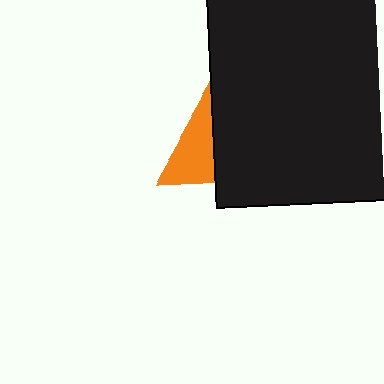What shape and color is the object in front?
The object in front is a black square.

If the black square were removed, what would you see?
You would see the complete orange triangle.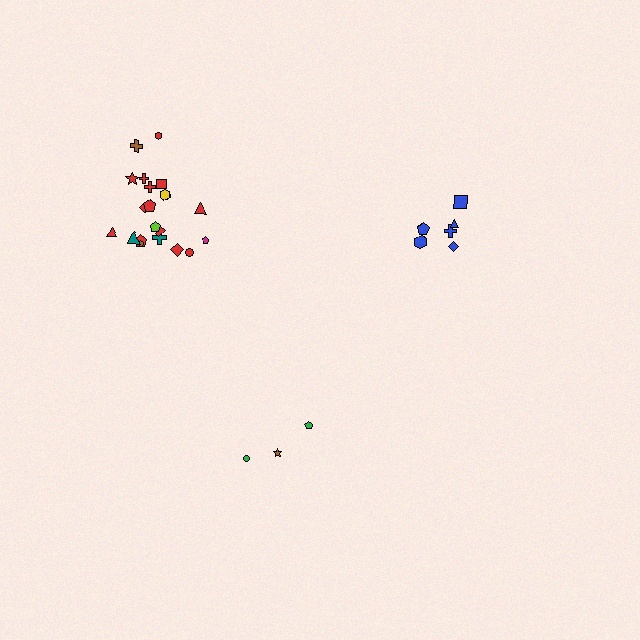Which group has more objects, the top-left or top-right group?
The top-left group.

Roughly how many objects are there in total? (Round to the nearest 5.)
Roughly 30 objects in total.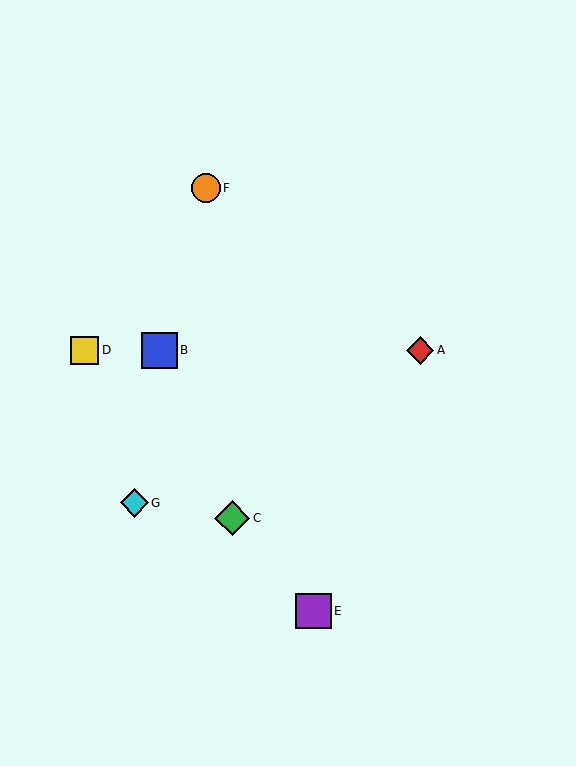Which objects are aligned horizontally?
Objects A, B, D are aligned horizontally.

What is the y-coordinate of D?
Object D is at y≈350.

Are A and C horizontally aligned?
No, A is at y≈350 and C is at y≈518.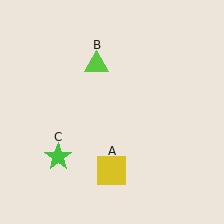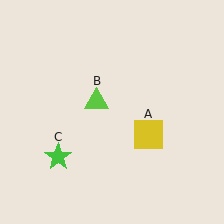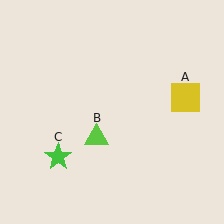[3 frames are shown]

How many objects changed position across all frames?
2 objects changed position: yellow square (object A), lime triangle (object B).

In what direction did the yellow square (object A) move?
The yellow square (object A) moved up and to the right.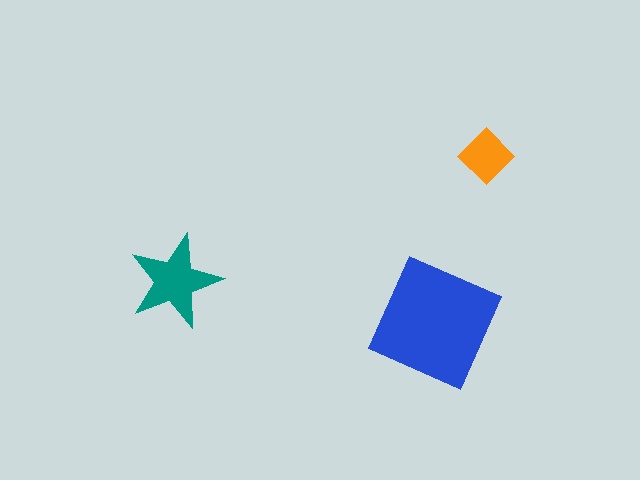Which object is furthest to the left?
The teal star is leftmost.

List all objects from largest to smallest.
The blue square, the teal star, the orange diamond.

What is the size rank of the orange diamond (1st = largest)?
3rd.